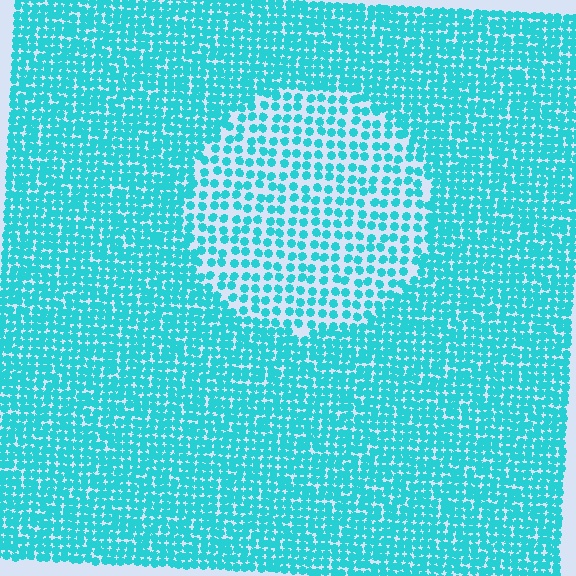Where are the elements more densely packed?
The elements are more densely packed outside the circle boundary.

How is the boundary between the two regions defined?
The boundary is defined by a change in element density (approximately 1.9x ratio). All elements are the same color, size, and shape.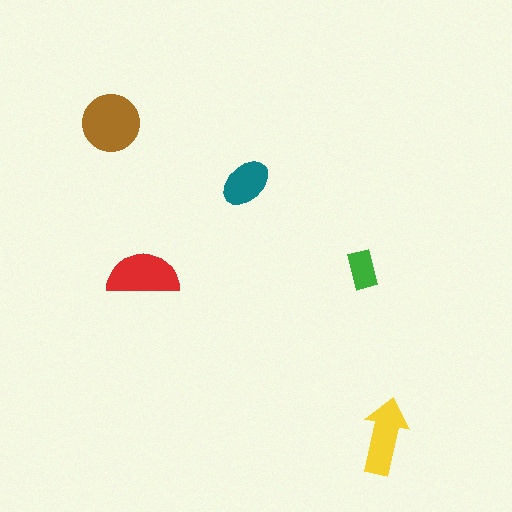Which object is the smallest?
The green rectangle.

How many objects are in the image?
There are 5 objects in the image.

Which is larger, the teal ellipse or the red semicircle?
The red semicircle.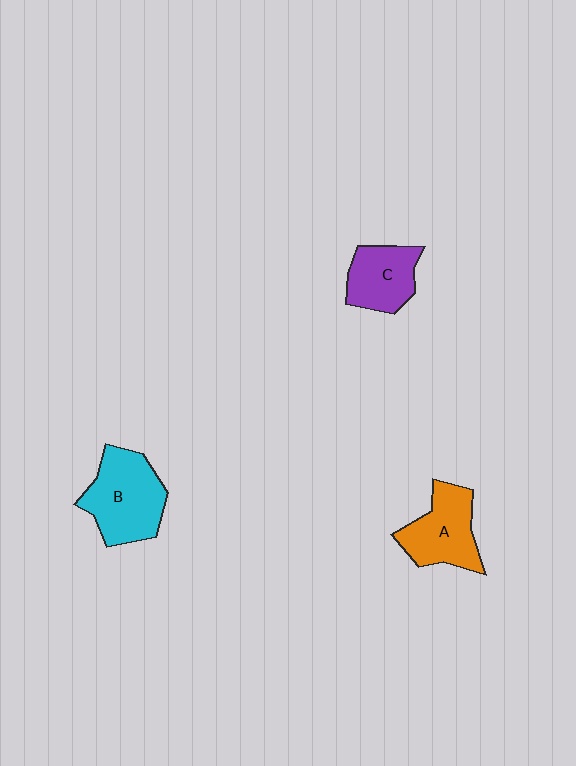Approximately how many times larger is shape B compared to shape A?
Approximately 1.2 times.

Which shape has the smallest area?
Shape C (purple).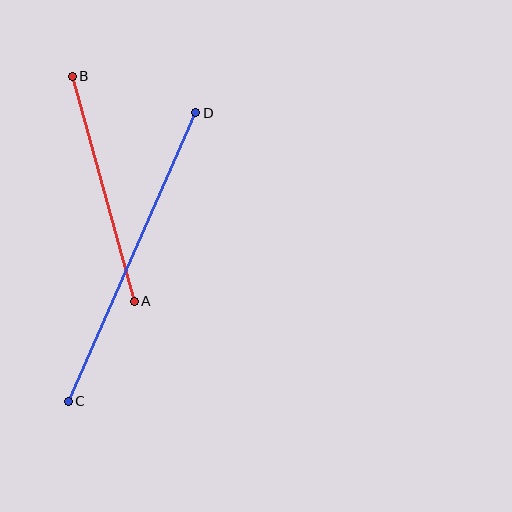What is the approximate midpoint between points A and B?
The midpoint is at approximately (103, 189) pixels.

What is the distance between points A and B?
The distance is approximately 233 pixels.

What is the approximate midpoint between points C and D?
The midpoint is at approximately (132, 257) pixels.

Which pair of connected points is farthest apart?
Points C and D are farthest apart.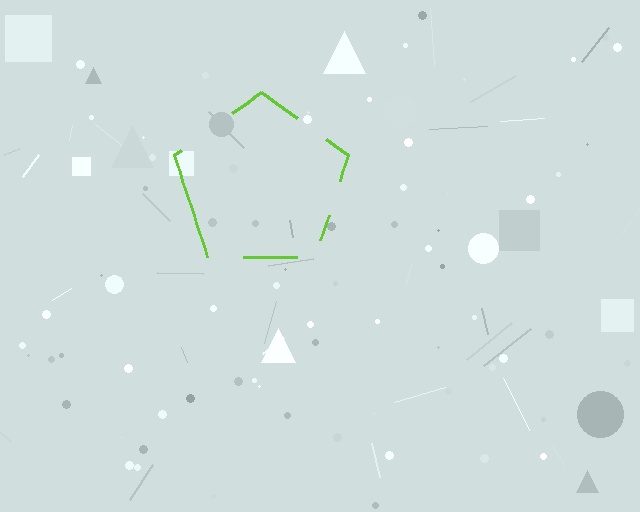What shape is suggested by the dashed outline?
The dashed outline suggests a pentagon.